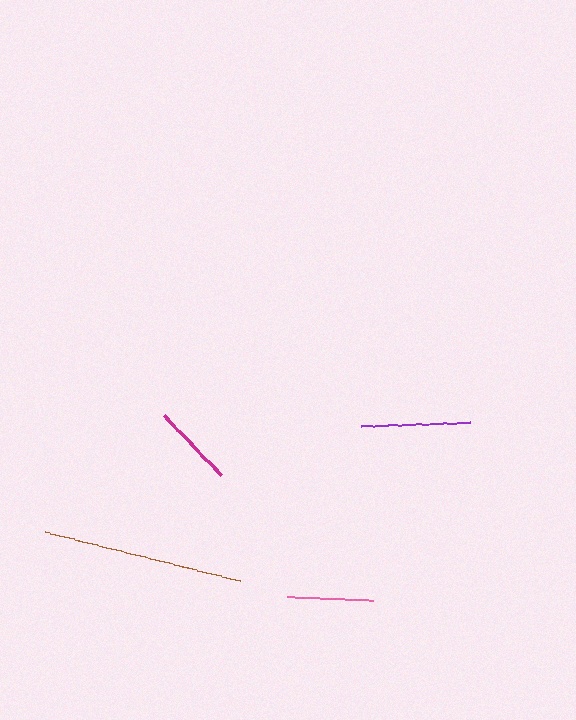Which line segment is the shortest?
The magenta line is the shortest at approximately 83 pixels.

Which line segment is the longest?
The brown line is the longest at approximately 201 pixels.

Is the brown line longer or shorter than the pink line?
The brown line is longer than the pink line.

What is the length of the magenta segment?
The magenta segment is approximately 83 pixels long.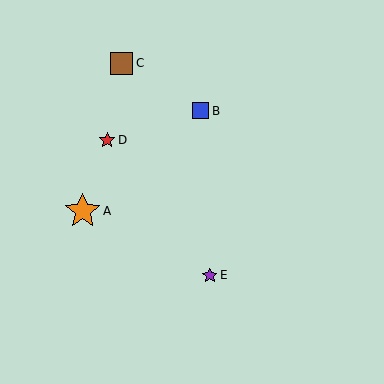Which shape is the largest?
The orange star (labeled A) is the largest.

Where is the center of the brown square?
The center of the brown square is at (122, 63).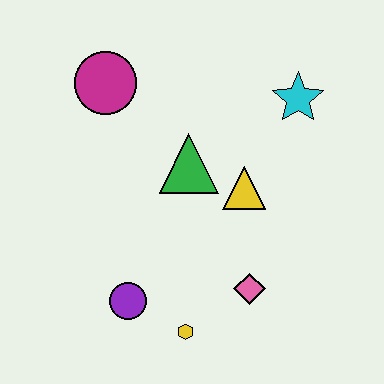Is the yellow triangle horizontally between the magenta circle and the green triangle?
No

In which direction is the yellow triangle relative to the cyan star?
The yellow triangle is below the cyan star.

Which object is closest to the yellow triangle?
The green triangle is closest to the yellow triangle.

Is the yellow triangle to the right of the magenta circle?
Yes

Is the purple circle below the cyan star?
Yes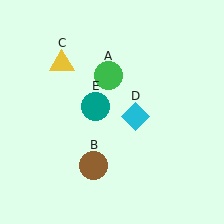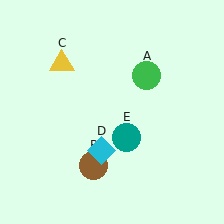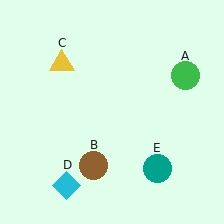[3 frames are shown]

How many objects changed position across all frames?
3 objects changed position: green circle (object A), cyan diamond (object D), teal circle (object E).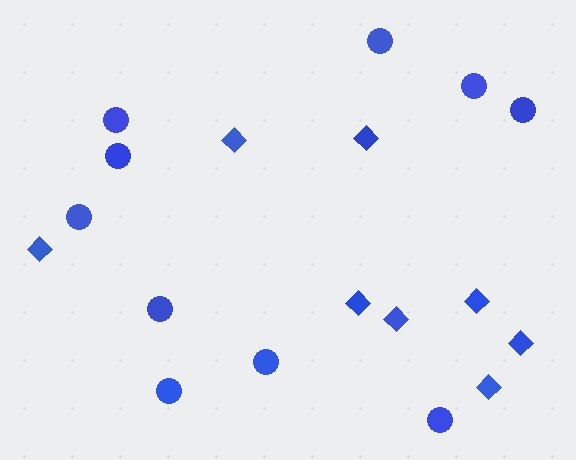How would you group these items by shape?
There are 2 groups: one group of diamonds (8) and one group of circles (10).